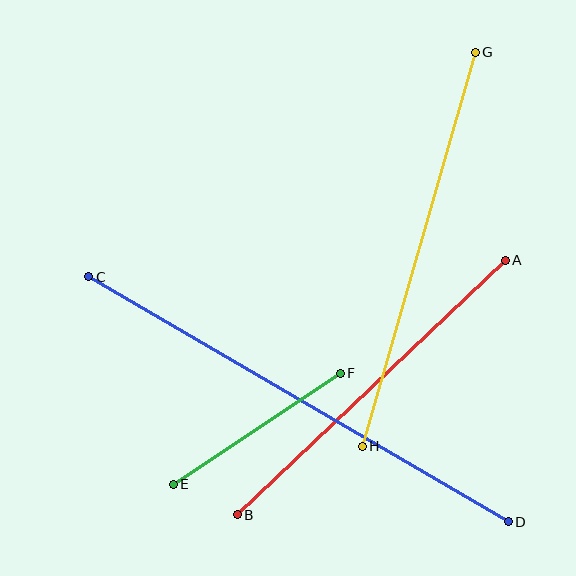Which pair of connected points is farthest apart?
Points C and D are farthest apart.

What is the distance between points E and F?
The distance is approximately 201 pixels.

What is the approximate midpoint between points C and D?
The midpoint is at approximately (299, 399) pixels.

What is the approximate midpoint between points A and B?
The midpoint is at approximately (371, 387) pixels.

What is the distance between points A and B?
The distance is approximately 369 pixels.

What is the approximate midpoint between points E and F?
The midpoint is at approximately (257, 429) pixels.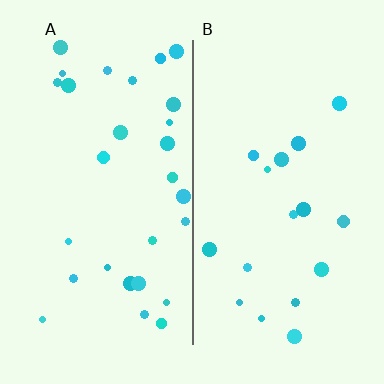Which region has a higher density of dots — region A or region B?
A (the left).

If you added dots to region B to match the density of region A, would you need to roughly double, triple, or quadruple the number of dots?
Approximately double.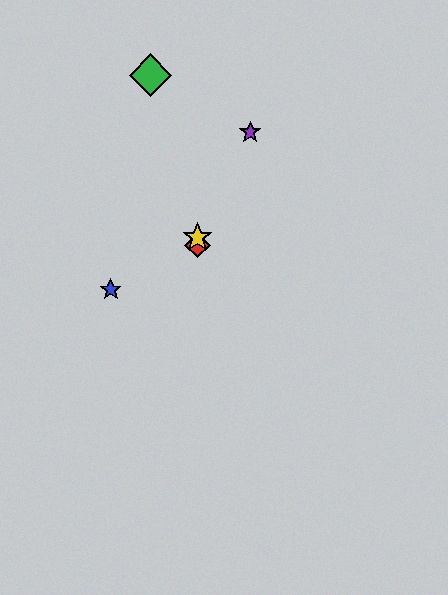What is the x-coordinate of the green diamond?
The green diamond is at x≈151.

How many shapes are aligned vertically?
2 shapes (the red diamond, the yellow star) are aligned vertically.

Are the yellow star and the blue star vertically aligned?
No, the yellow star is at x≈197 and the blue star is at x≈111.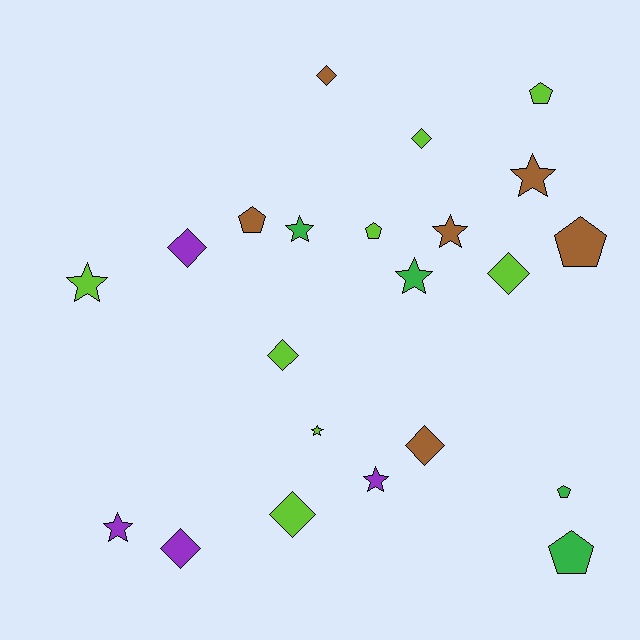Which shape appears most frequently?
Diamond, with 8 objects.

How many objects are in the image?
There are 22 objects.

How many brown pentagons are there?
There are 2 brown pentagons.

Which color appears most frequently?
Lime, with 8 objects.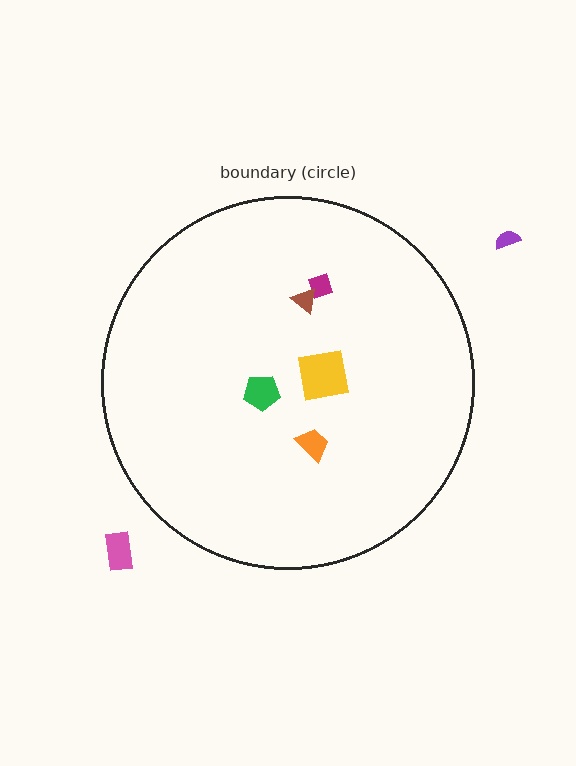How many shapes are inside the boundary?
5 inside, 2 outside.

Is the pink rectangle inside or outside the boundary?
Outside.